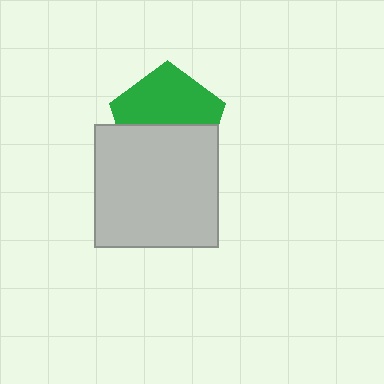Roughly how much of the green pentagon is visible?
About half of it is visible (roughly 53%).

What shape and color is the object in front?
The object in front is a light gray square.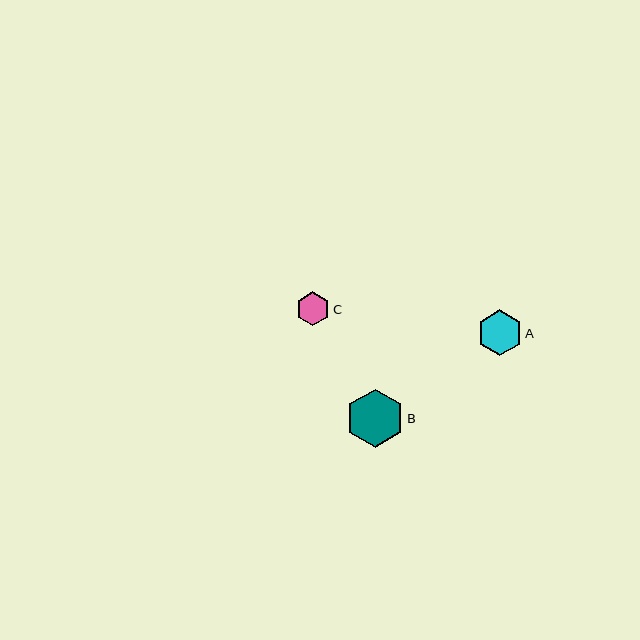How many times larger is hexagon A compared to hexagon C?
Hexagon A is approximately 1.3 times the size of hexagon C.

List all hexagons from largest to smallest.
From largest to smallest: B, A, C.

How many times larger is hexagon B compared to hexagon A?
Hexagon B is approximately 1.3 times the size of hexagon A.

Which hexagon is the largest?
Hexagon B is the largest with a size of approximately 58 pixels.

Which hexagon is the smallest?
Hexagon C is the smallest with a size of approximately 34 pixels.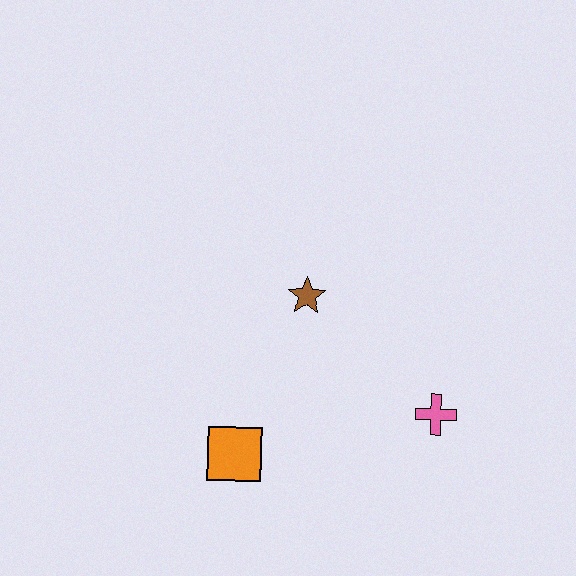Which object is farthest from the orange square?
The pink cross is farthest from the orange square.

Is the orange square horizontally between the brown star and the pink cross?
No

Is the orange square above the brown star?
No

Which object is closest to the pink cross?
The brown star is closest to the pink cross.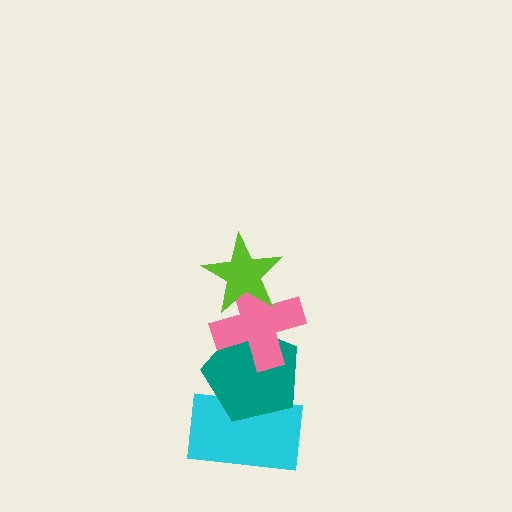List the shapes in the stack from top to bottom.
From top to bottom: the lime star, the pink cross, the teal pentagon, the cyan rectangle.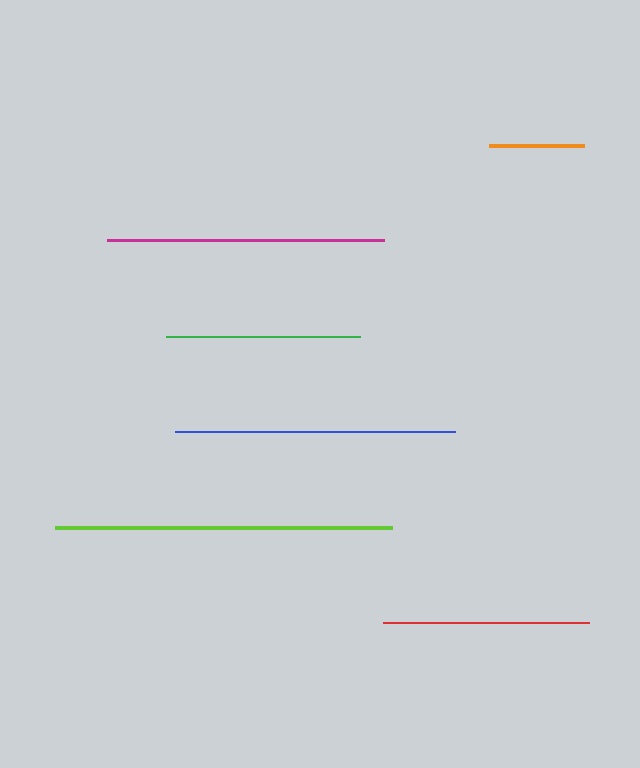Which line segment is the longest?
The lime line is the longest at approximately 338 pixels.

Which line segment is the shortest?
The orange line is the shortest at approximately 94 pixels.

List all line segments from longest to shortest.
From longest to shortest: lime, blue, magenta, red, green, orange.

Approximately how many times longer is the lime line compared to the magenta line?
The lime line is approximately 1.2 times the length of the magenta line.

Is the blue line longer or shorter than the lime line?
The lime line is longer than the blue line.